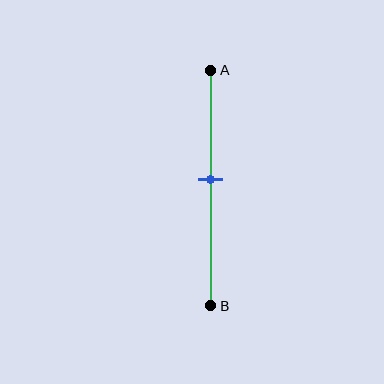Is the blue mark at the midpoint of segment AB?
No, the mark is at about 45% from A, not at the 50% midpoint.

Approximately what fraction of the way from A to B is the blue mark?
The blue mark is approximately 45% of the way from A to B.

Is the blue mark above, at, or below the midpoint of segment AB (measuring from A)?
The blue mark is above the midpoint of segment AB.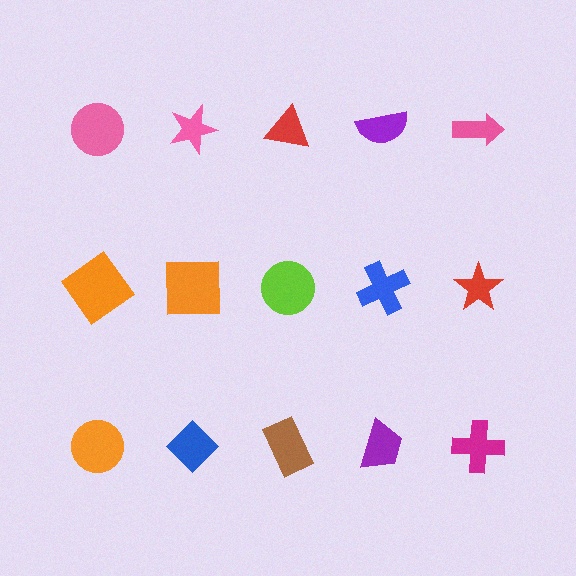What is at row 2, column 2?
An orange square.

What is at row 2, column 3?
A lime circle.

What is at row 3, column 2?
A blue diamond.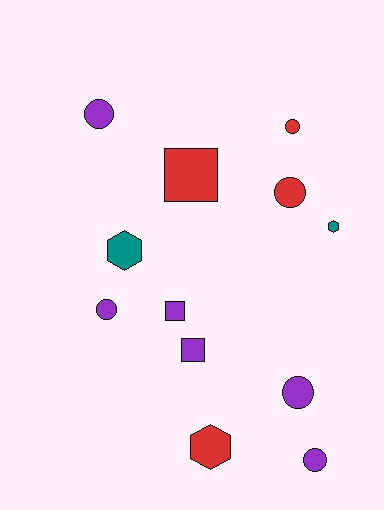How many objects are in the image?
There are 12 objects.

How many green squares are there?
There are no green squares.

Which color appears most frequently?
Purple, with 6 objects.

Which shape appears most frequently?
Circle, with 6 objects.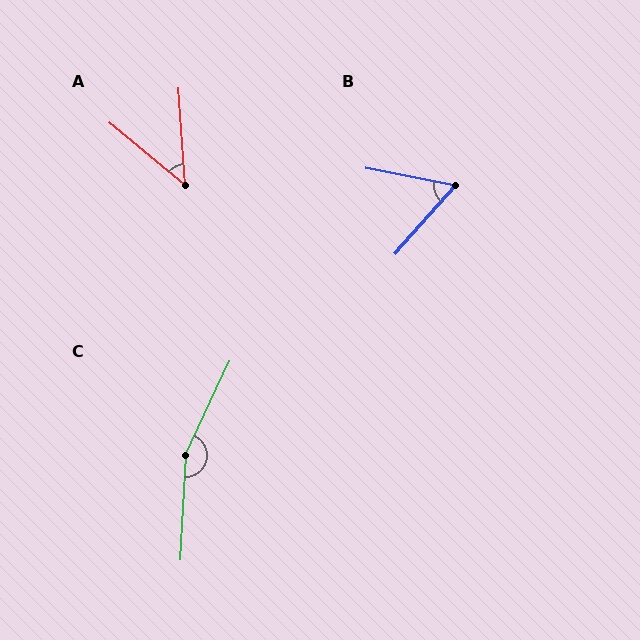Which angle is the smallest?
A, at approximately 47 degrees.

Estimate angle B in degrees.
Approximately 59 degrees.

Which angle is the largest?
C, at approximately 157 degrees.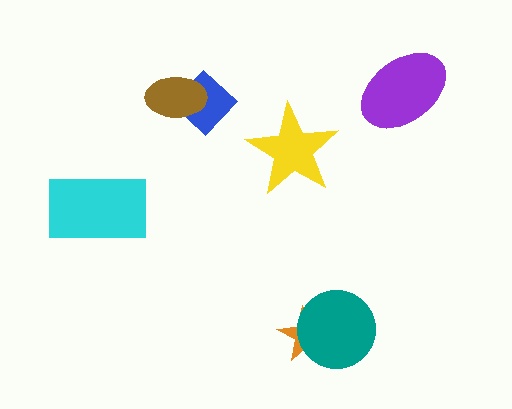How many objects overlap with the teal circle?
1 object overlaps with the teal circle.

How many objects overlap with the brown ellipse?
1 object overlaps with the brown ellipse.